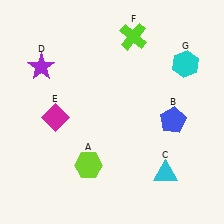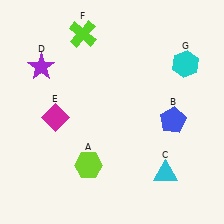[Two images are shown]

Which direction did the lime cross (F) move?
The lime cross (F) moved left.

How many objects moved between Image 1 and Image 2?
1 object moved between the two images.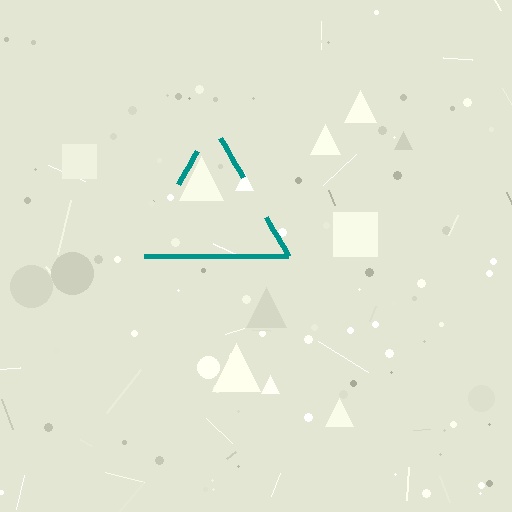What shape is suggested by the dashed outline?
The dashed outline suggests a triangle.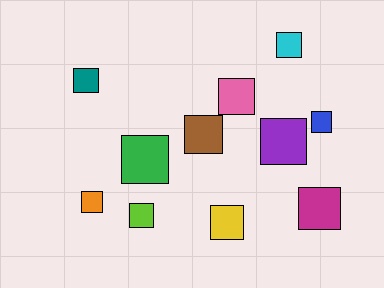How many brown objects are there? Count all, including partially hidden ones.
There is 1 brown object.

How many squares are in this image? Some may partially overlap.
There are 11 squares.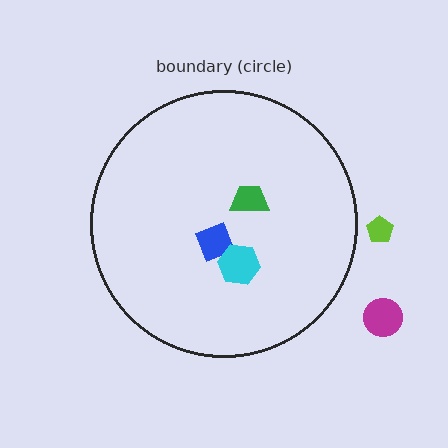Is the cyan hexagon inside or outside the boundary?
Inside.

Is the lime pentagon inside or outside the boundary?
Outside.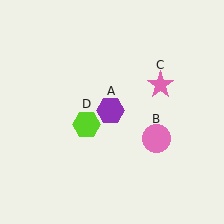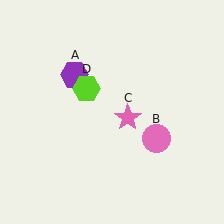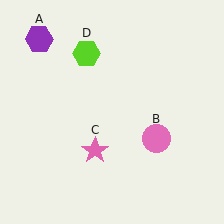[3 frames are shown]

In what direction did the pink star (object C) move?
The pink star (object C) moved down and to the left.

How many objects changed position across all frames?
3 objects changed position: purple hexagon (object A), pink star (object C), lime hexagon (object D).